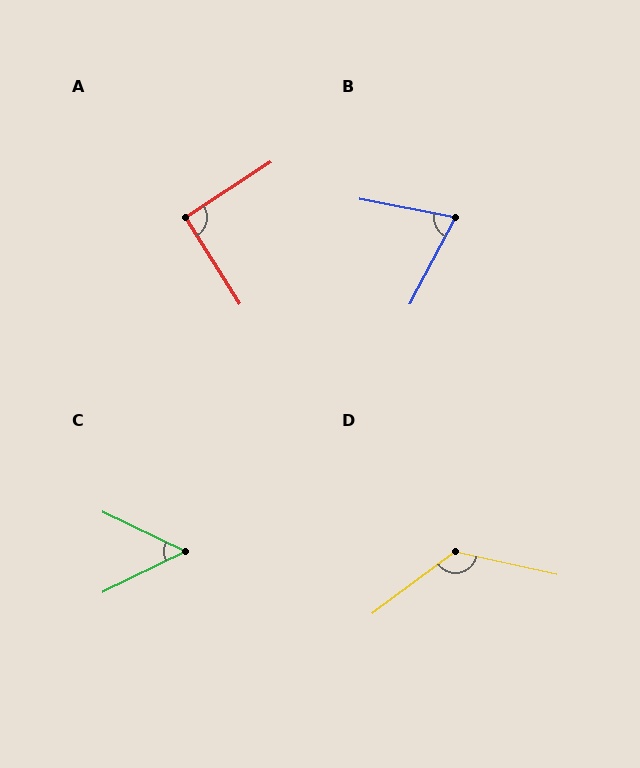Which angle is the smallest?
C, at approximately 52 degrees.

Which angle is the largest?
D, at approximately 131 degrees.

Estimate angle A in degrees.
Approximately 90 degrees.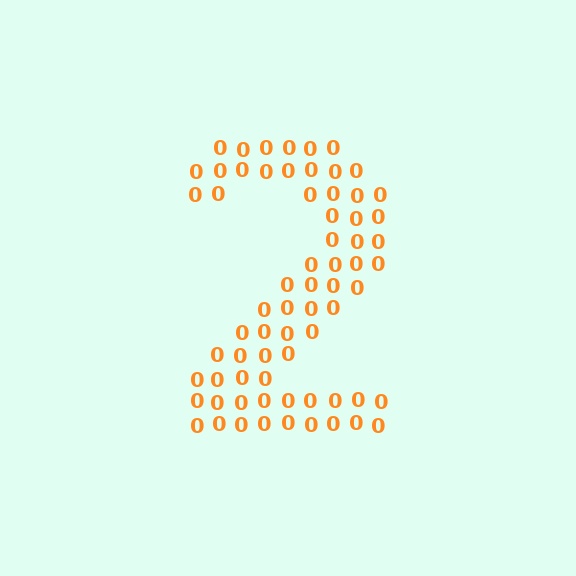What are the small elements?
The small elements are digit 0's.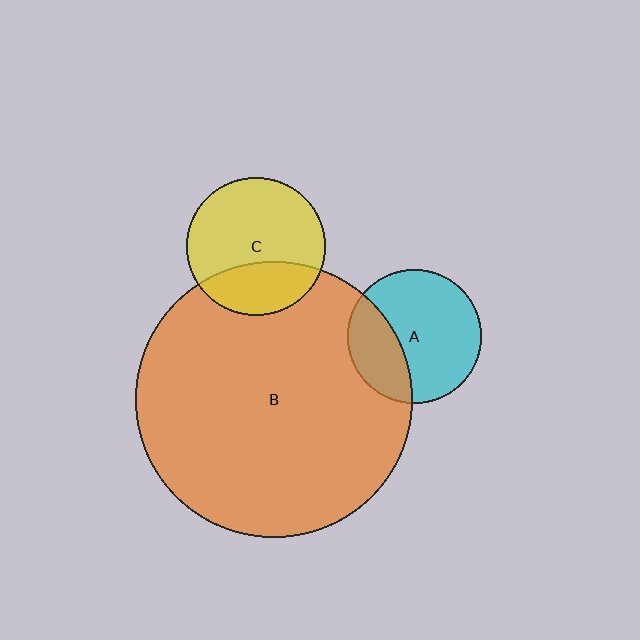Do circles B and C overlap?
Yes.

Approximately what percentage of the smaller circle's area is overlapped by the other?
Approximately 30%.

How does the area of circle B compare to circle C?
Approximately 4.0 times.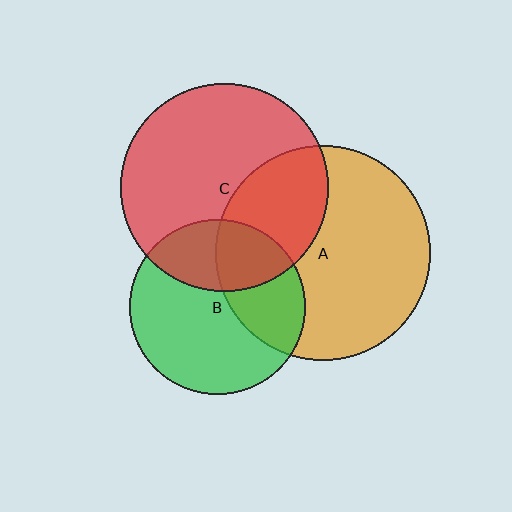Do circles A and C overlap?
Yes.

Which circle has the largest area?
Circle A (orange).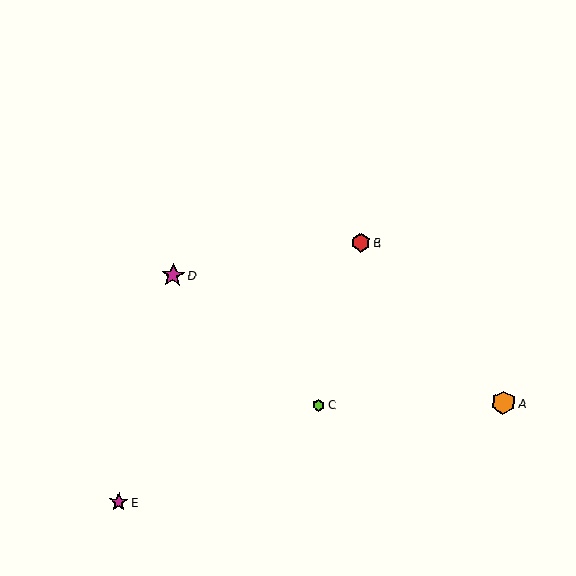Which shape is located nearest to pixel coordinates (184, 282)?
The magenta star (labeled D) at (173, 275) is nearest to that location.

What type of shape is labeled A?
Shape A is an orange hexagon.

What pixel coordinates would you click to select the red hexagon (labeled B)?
Click at (361, 243) to select the red hexagon B.